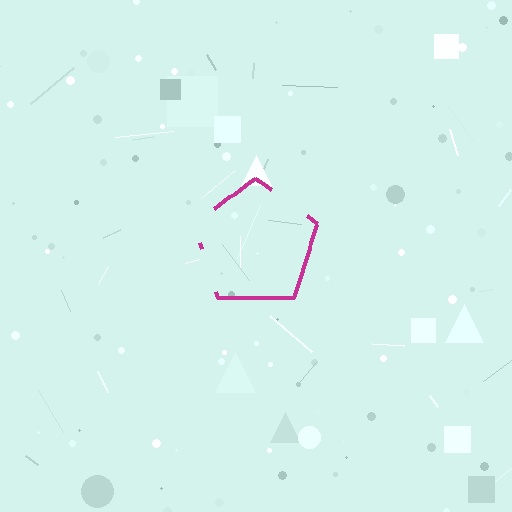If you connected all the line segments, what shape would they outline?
They would outline a pentagon.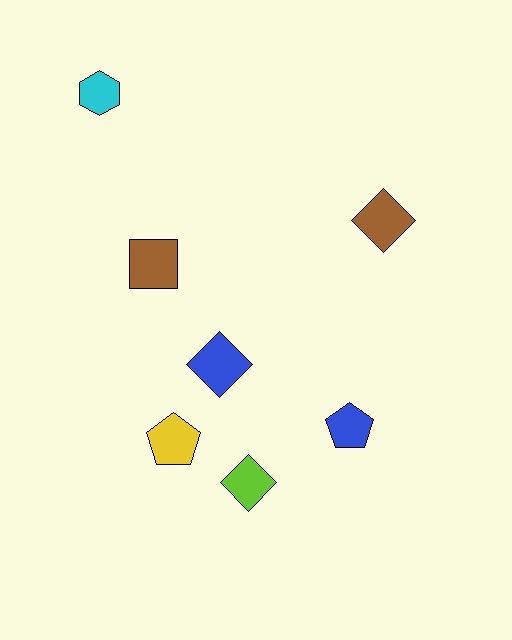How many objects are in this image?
There are 7 objects.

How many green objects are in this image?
There are no green objects.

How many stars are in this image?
There are no stars.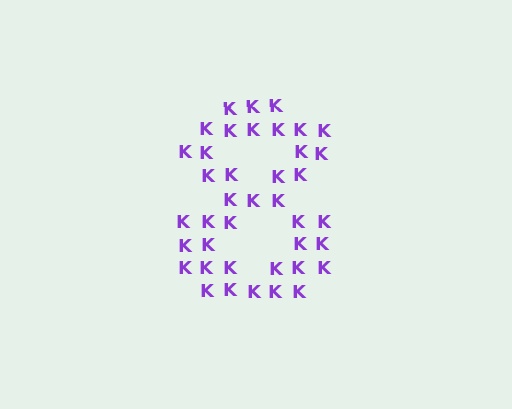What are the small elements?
The small elements are letter K's.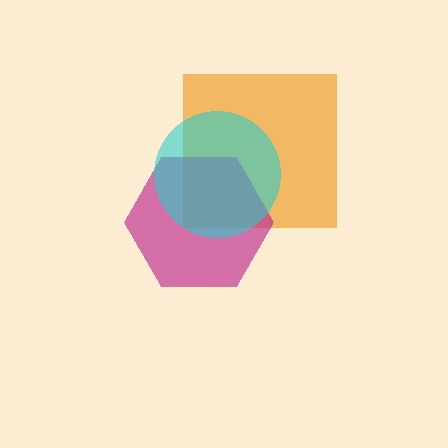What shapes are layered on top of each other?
The layered shapes are: an orange square, a magenta hexagon, a cyan circle.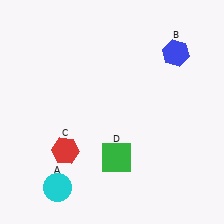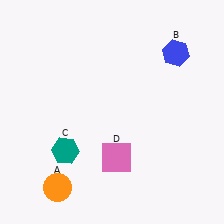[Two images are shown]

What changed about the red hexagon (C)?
In Image 1, C is red. In Image 2, it changed to teal.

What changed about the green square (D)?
In Image 1, D is green. In Image 2, it changed to pink.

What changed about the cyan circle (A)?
In Image 1, A is cyan. In Image 2, it changed to orange.